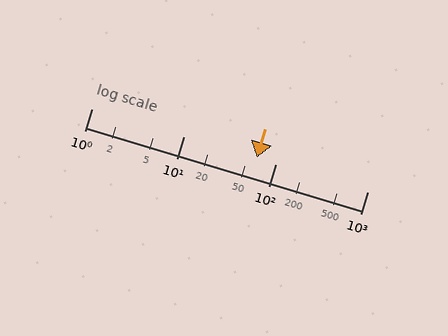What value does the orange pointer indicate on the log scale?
The pointer indicates approximately 62.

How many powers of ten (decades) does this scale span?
The scale spans 3 decades, from 1 to 1000.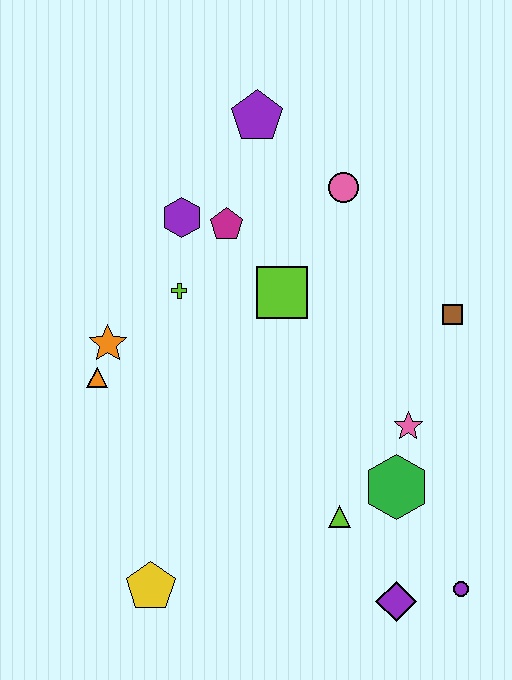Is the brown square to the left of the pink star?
No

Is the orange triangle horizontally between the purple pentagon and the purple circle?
No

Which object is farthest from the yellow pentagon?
The purple pentagon is farthest from the yellow pentagon.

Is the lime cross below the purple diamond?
No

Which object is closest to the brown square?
The pink star is closest to the brown square.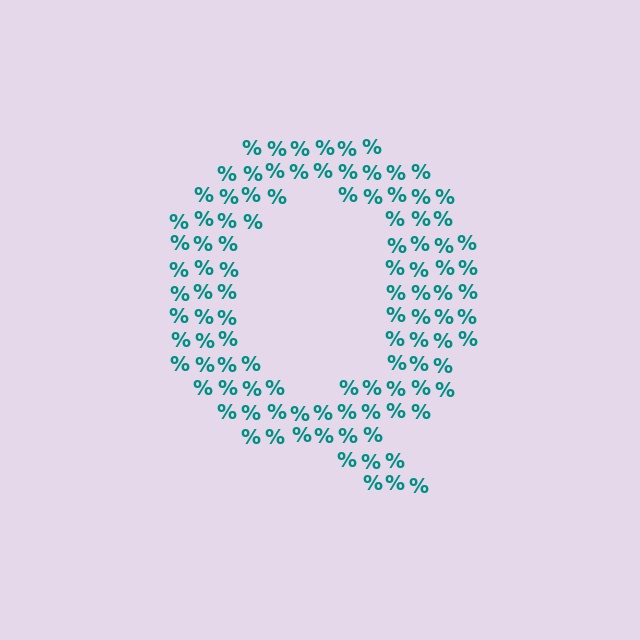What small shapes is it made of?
It is made of small percent signs.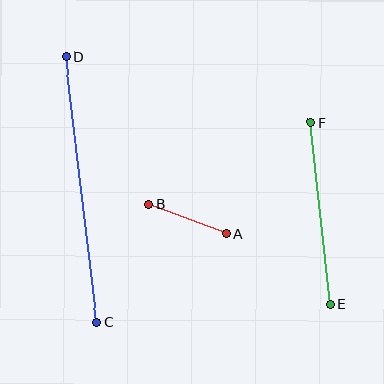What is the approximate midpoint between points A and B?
The midpoint is at approximately (187, 219) pixels.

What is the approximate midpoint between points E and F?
The midpoint is at approximately (321, 213) pixels.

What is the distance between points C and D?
The distance is approximately 267 pixels.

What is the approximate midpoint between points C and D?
The midpoint is at approximately (82, 189) pixels.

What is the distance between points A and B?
The distance is approximately 83 pixels.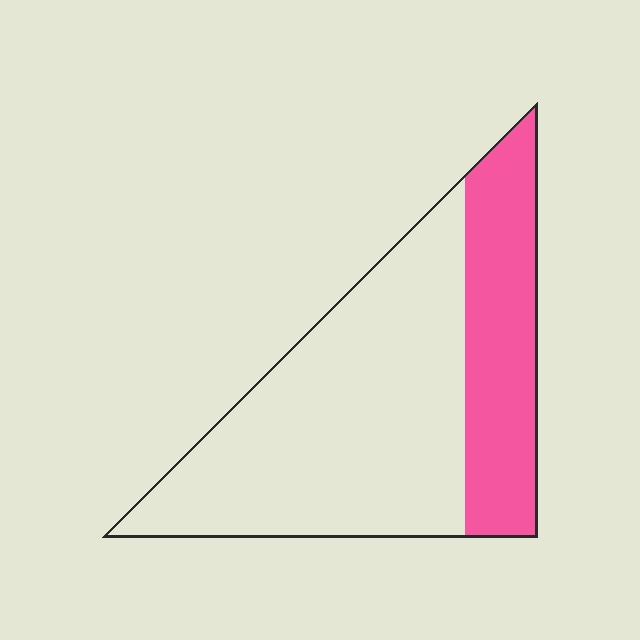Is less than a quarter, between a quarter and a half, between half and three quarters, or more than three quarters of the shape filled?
Between a quarter and a half.